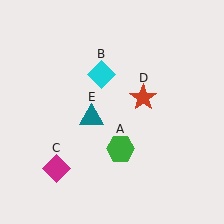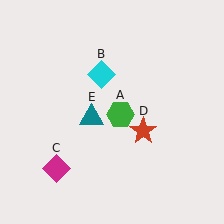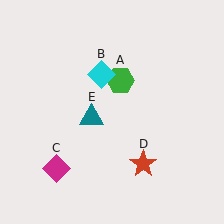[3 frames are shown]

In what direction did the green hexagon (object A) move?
The green hexagon (object A) moved up.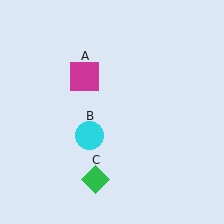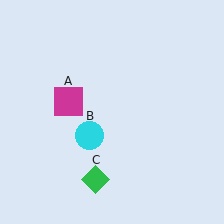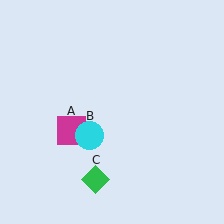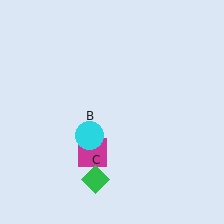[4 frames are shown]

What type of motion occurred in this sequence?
The magenta square (object A) rotated counterclockwise around the center of the scene.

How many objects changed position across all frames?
1 object changed position: magenta square (object A).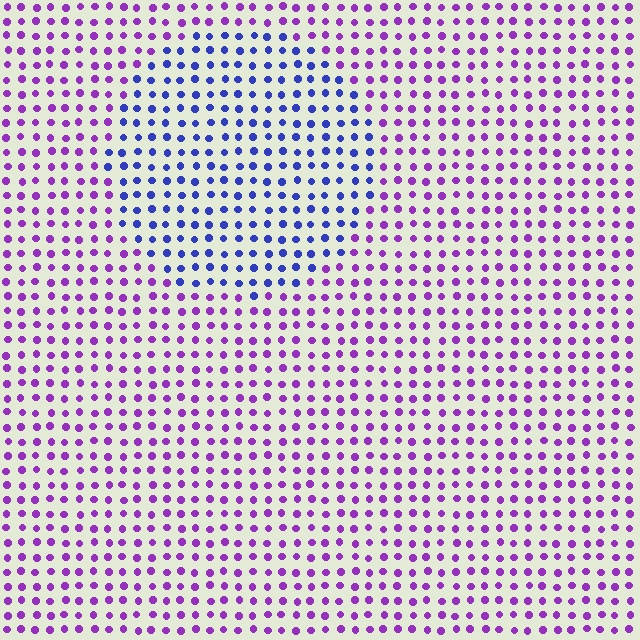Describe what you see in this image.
The image is filled with small purple elements in a uniform arrangement. A circle-shaped region is visible where the elements are tinted to a slightly different hue, forming a subtle color boundary.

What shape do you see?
I see a circle.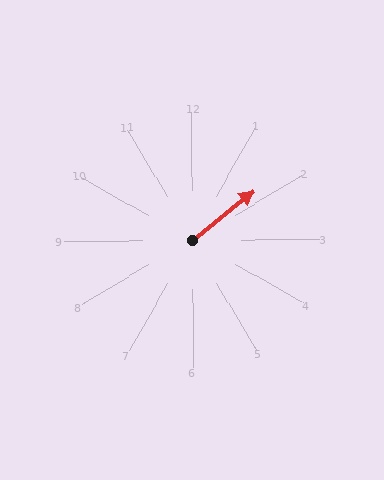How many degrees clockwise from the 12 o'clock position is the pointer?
Approximately 51 degrees.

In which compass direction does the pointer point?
Northeast.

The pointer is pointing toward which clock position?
Roughly 2 o'clock.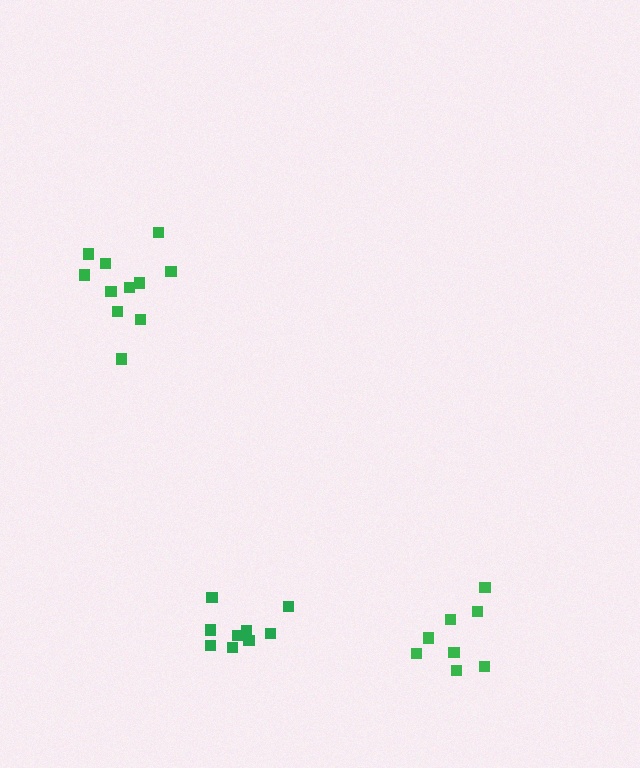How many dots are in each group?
Group 1: 9 dots, Group 2: 8 dots, Group 3: 12 dots (29 total).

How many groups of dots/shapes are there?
There are 3 groups.